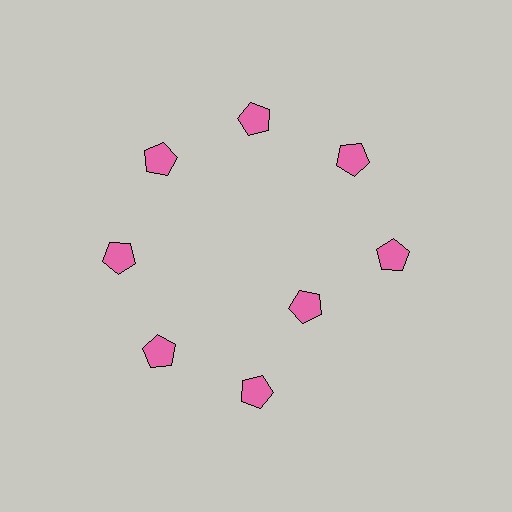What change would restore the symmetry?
The symmetry would be restored by moving it outward, back onto the ring so that all 8 pentagons sit at equal angles and equal distance from the center.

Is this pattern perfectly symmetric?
No. The 8 pink pentagons are arranged in a ring, but one element near the 4 o'clock position is pulled inward toward the center, breaking the 8-fold rotational symmetry.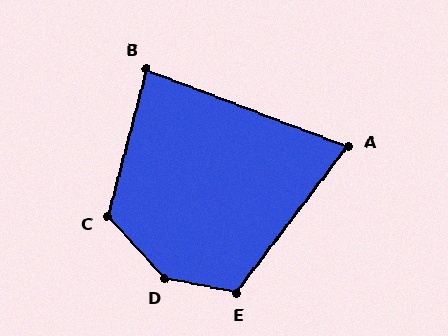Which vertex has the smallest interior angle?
A, at approximately 74 degrees.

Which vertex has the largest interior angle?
D, at approximately 143 degrees.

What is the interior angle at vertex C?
Approximately 123 degrees (obtuse).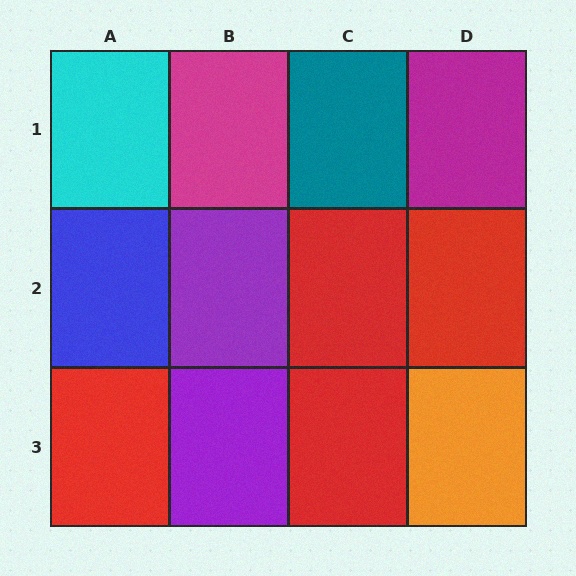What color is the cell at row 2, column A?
Blue.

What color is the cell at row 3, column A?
Red.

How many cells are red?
4 cells are red.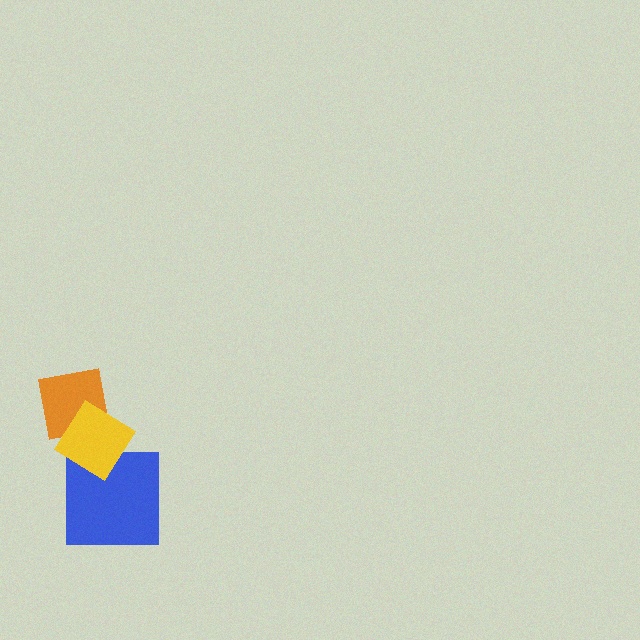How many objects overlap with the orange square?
1 object overlaps with the orange square.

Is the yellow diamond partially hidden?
No, no other shape covers it.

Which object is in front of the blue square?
The yellow diamond is in front of the blue square.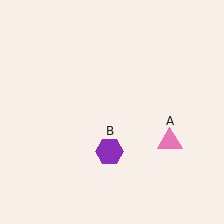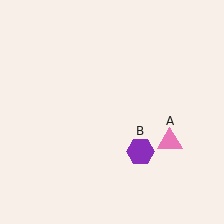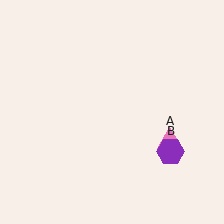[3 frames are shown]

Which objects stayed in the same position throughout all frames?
Pink triangle (object A) remained stationary.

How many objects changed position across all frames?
1 object changed position: purple hexagon (object B).